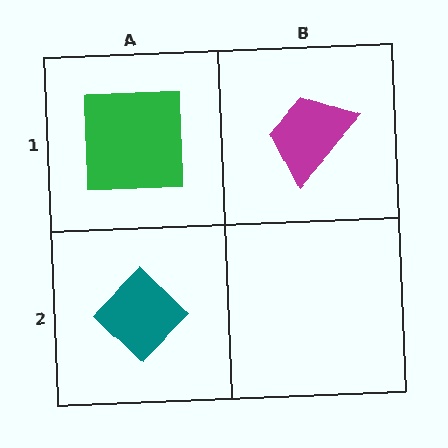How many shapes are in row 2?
1 shape.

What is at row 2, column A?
A teal diamond.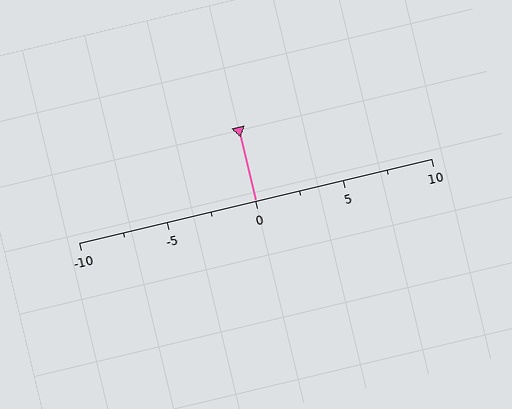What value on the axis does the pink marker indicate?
The marker indicates approximately 0.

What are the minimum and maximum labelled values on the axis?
The axis runs from -10 to 10.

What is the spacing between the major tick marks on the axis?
The major ticks are spaced 5 apart.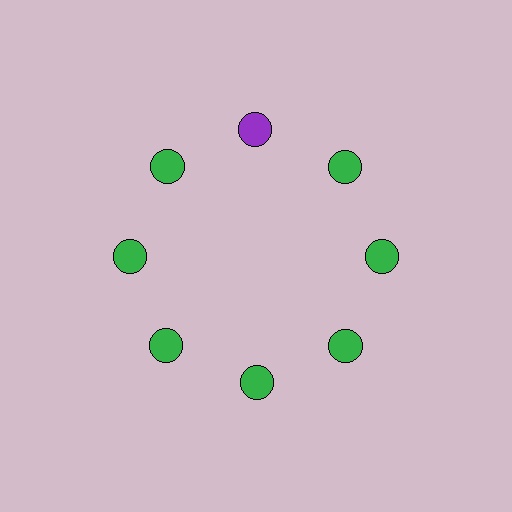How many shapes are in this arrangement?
There are 8 shapes arranged in a ring pattern.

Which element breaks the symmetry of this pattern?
The purple circle at roughly the 12 o'clock position breaks the symmetry. All other shapes are green circles.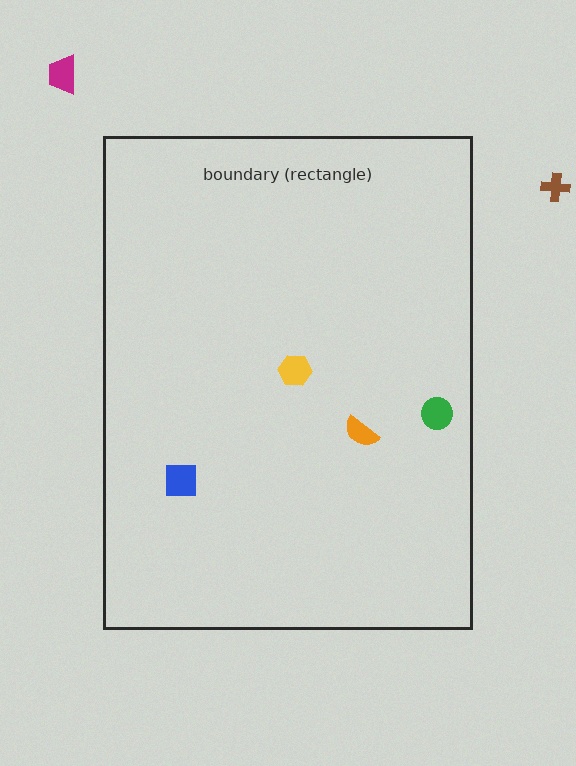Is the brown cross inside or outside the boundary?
Outside.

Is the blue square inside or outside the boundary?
Inside.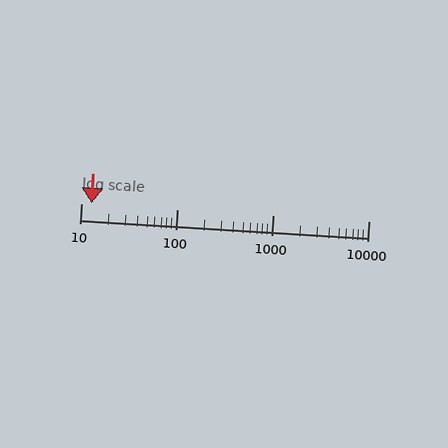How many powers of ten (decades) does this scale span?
The scale spans 3 decades, from 10 to 10000.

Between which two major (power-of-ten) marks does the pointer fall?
The pointer is between 10 and 100.